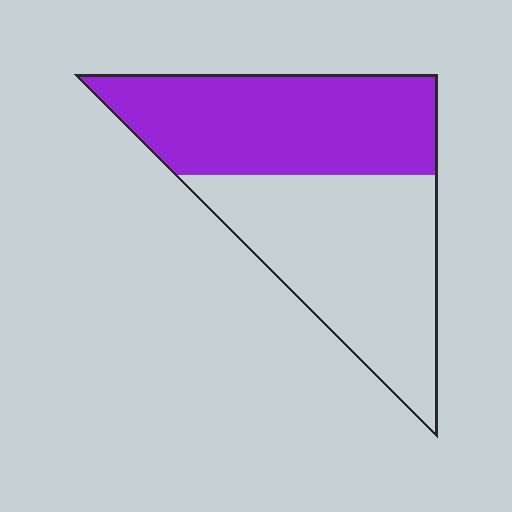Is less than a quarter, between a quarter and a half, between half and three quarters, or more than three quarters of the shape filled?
Between a quarter and a half.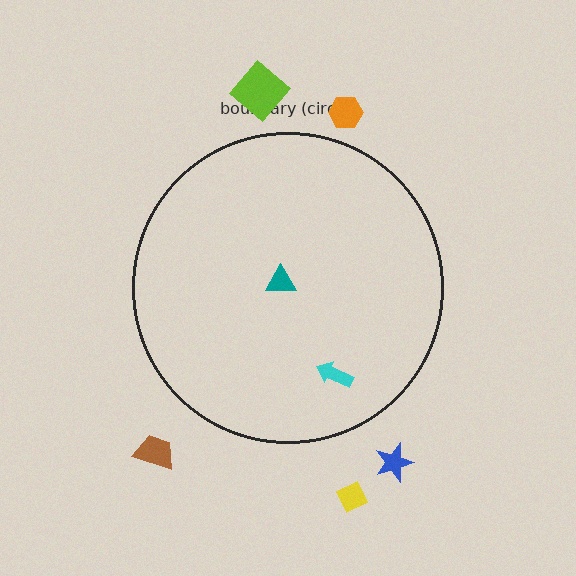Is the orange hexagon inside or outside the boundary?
Outside.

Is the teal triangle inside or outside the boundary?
Inside.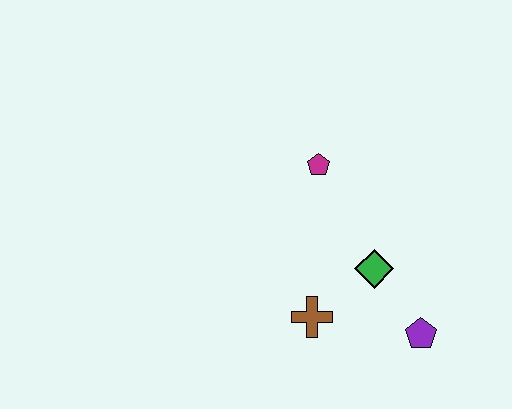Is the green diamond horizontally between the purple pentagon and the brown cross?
Yes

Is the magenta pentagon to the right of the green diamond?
No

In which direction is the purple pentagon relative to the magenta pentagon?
The purple pentagon is below the magenta pentagon.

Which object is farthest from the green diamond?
The magenta pentagon is farthest from the green diamond.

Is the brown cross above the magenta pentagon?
No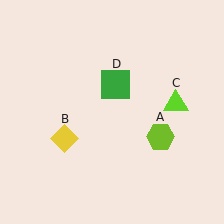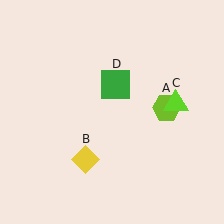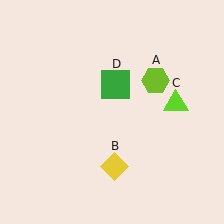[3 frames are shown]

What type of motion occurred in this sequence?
The lime hexagon (object A), yellow diamond (object B) rotated counterclockwise around the center of the scene.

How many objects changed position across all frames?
2 objects changed position: lime hexagon (object A), yellow diamond (object B).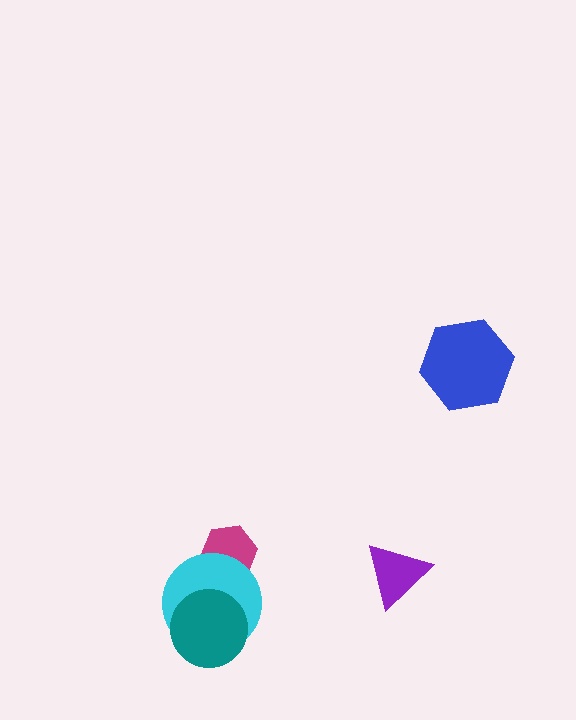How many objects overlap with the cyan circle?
2 objects overlap with the cyan circle.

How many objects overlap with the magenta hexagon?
1 object overlaps with the magenta hexagon.